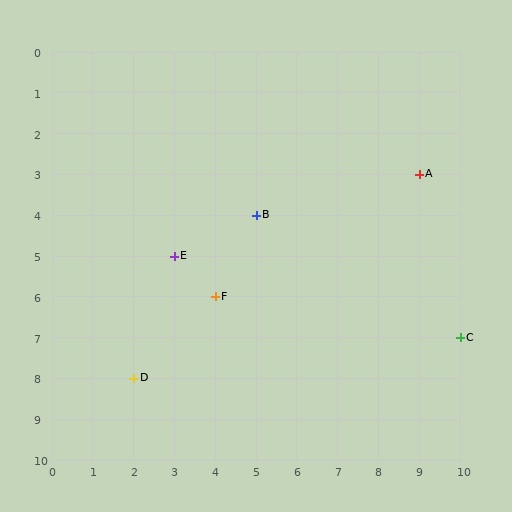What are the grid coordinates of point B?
Point B is at grid coordinates (5, 4).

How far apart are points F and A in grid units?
Points F and A are 5 columns and 3 rows apart (about 5.8 grid units diagonally).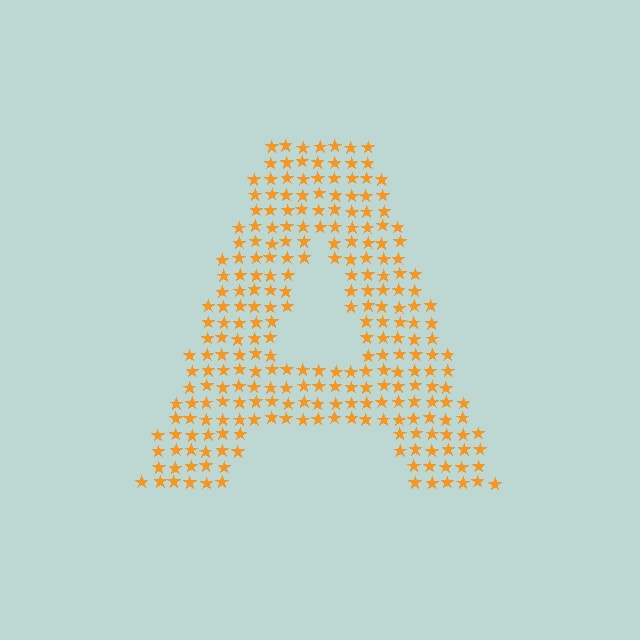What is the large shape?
The large shape is the letter A.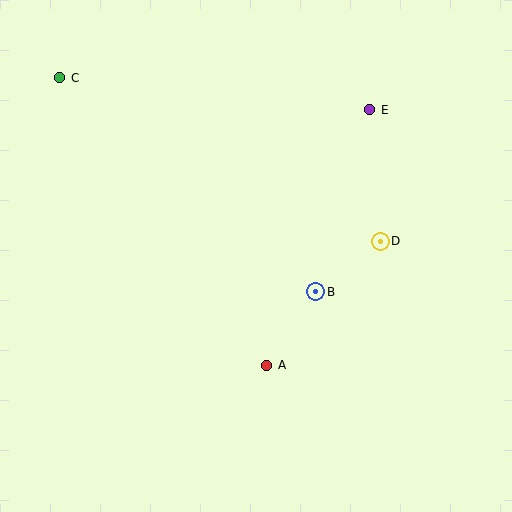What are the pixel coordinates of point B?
Point B is at (316, 292).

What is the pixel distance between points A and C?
The distance between A and C is 354 pixels.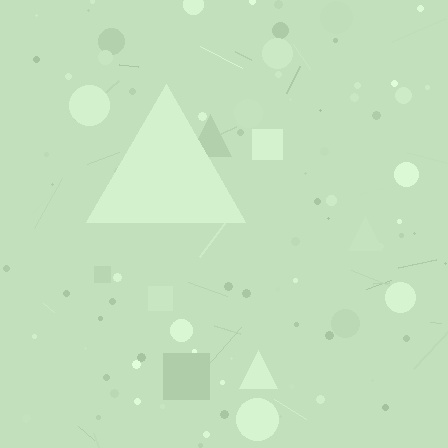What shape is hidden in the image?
A triangle is hidden in the image.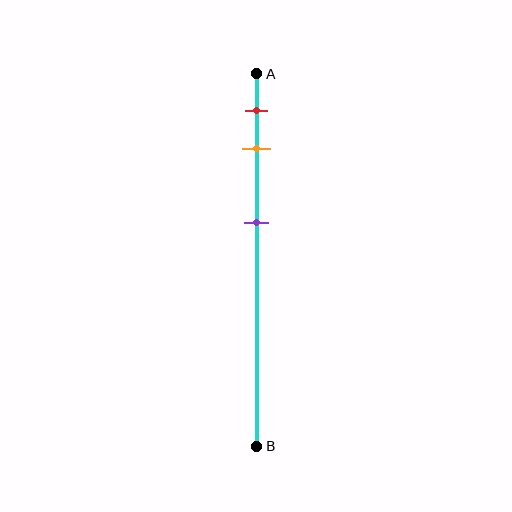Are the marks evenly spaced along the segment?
No, the marks are not evenly spaced.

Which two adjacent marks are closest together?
The red and orange marks are the closest adjacent pair.